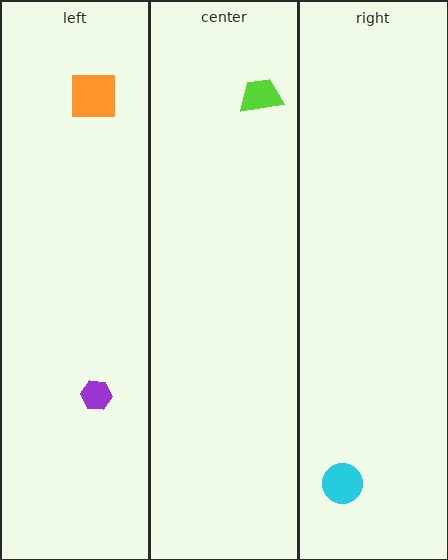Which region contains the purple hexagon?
The left region.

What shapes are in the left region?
The orange square, the purple hexagon.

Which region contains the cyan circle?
The right region.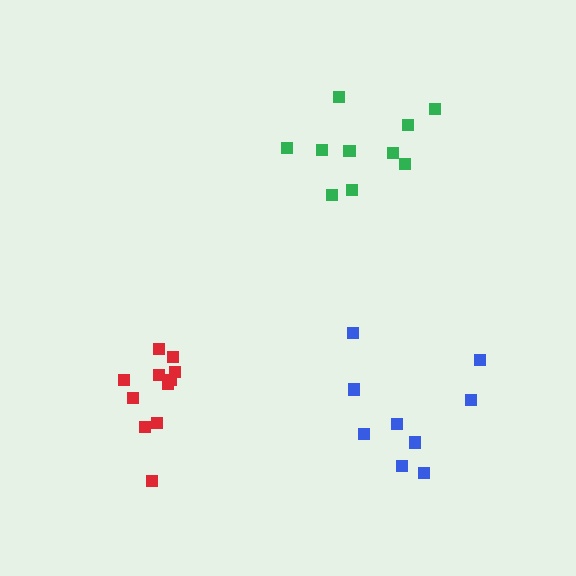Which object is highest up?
The green cluster is topmost.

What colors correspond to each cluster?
The clusters are colored: red, blue, green.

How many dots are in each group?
Group 1: 11 dots, Group 2: 9 dots, Group 3: 10 dots (30 total).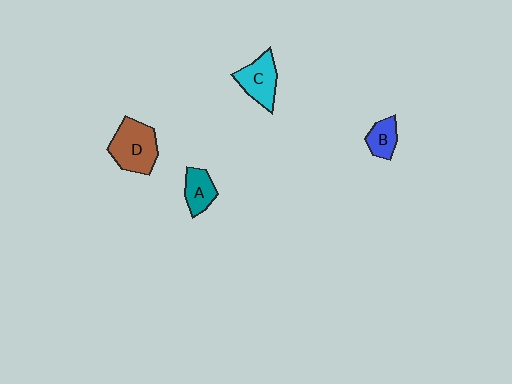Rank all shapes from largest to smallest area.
From largest to smallest: D (brown), C (cyan), A (teal), B (blue).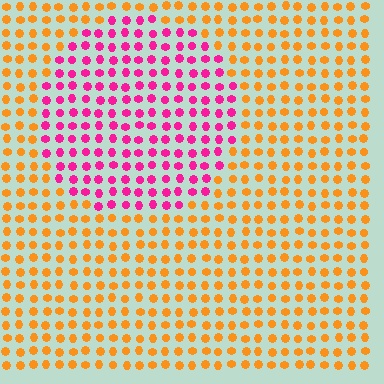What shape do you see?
I see a circle.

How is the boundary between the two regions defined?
The boundary is defined purely by a slight shift in hue (about 67 degrees). Spacing, size, and orientation are identical on both sides.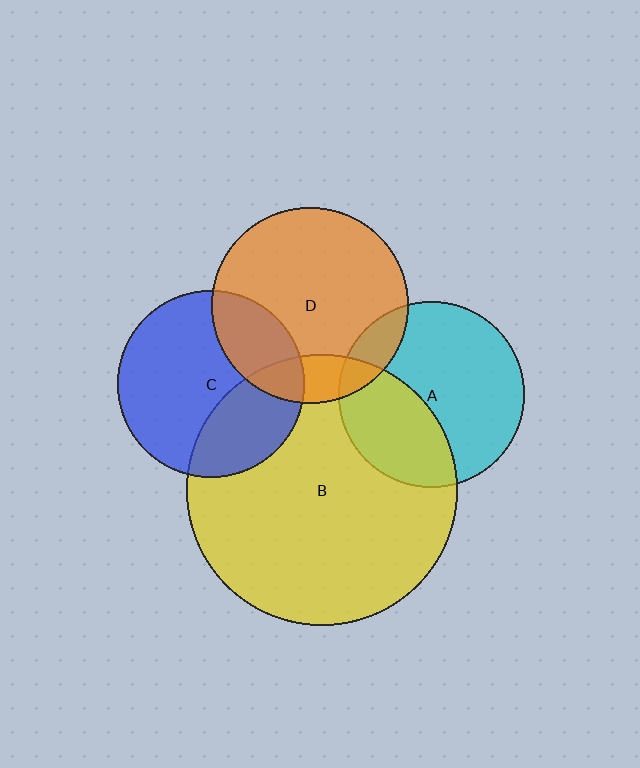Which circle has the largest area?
Circle B (yellow).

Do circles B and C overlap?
Yes.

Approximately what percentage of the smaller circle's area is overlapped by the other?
Approximately 30%.